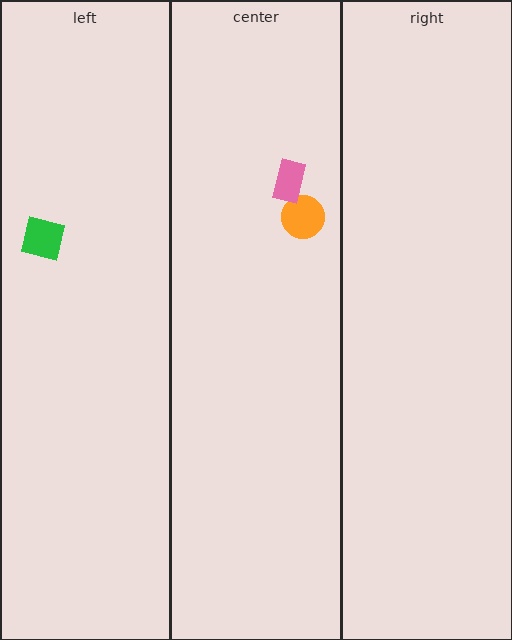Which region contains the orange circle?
The center region.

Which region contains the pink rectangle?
The center region.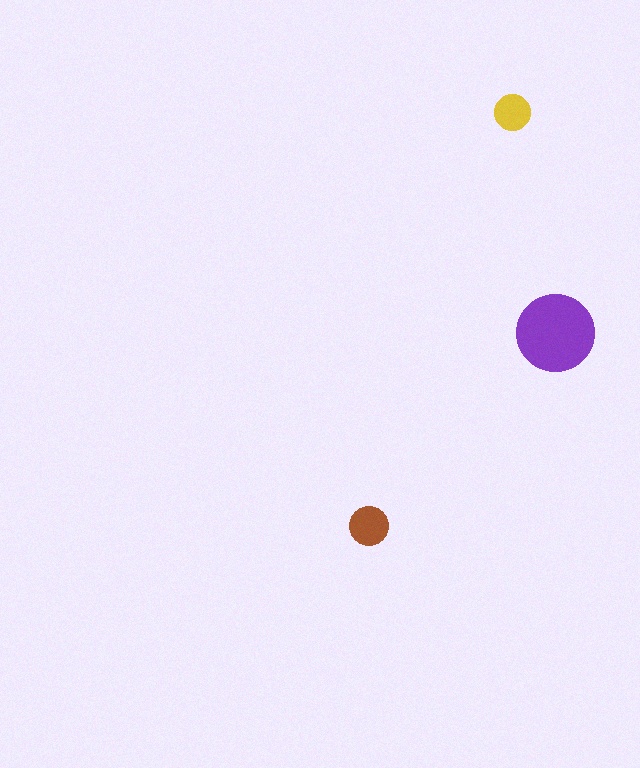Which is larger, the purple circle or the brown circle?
The purple one.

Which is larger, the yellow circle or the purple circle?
The purple one.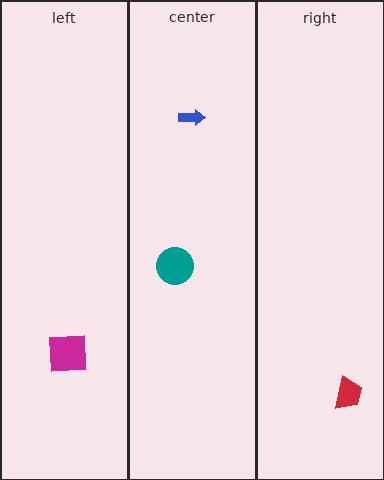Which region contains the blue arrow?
The center region.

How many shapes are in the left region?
1.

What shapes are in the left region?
The magenta square.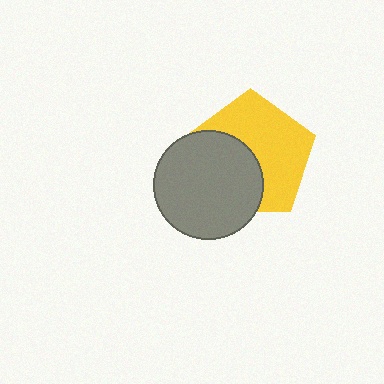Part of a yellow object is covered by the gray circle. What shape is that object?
It is a pentagon.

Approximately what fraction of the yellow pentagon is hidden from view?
Roughly 42% of the yellow pentagon is hidden behind the gray circle.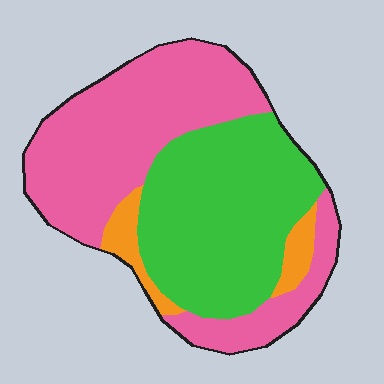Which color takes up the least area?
Orange, at roughly 10%.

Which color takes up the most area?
Pink, at roughly 50%.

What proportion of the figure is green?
Green covers 42% of the figure.